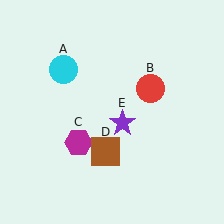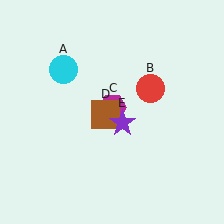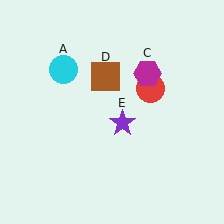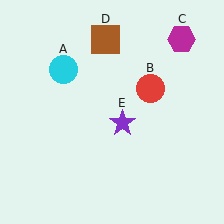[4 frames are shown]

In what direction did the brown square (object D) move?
The brown square (object D) moved up.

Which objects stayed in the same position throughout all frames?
Cyan circle (object A) and red circle (object B) and purple star (object E) remained stationary.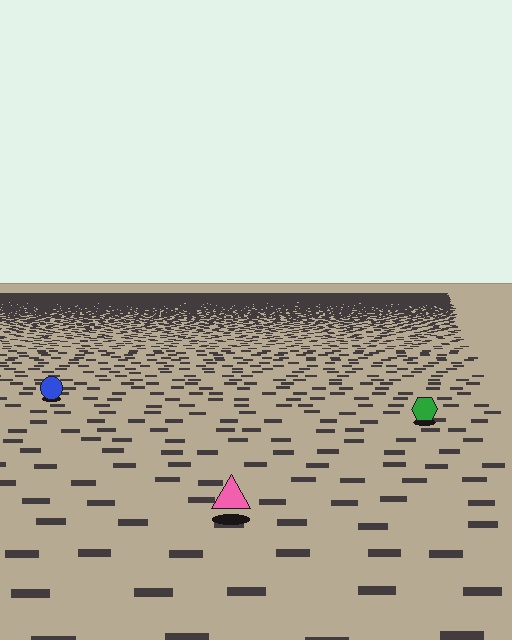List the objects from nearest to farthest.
From nearest to farthest: the pink triangle, the green hexagon, the blue circle.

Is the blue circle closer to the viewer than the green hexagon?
No. The green hexagon is closer — you can tell from the texture gradient: the ground texture is coarser near it.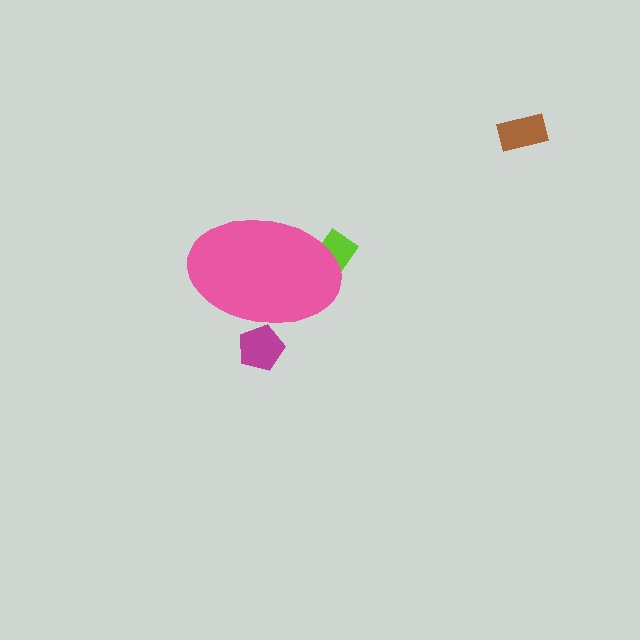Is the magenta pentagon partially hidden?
Yes, the magenta pentagon is partially hidden behind the pink ellipse.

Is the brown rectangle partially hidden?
No, the brown rectangle is fully visible.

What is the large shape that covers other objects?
A pink ellipse.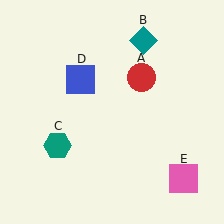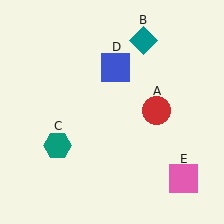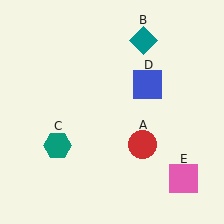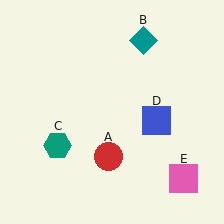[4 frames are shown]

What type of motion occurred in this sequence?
The red circle (object A), blue square (object D) rotated clockwise around the center of the scene.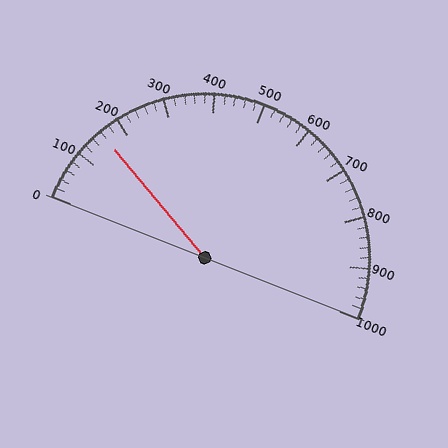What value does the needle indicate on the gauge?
The needle indicates approximately 160.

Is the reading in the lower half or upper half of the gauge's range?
The reading is in the lower half of the range (0 to 1000).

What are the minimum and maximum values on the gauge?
The gauge ranges from 0 to 1000.